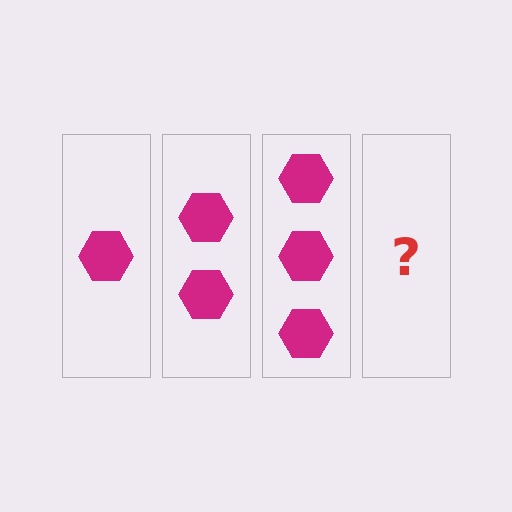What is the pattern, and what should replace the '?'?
The pattern is that each step adds one more hexagon. The '?' should be 4 hexagons.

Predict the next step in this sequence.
The next step is 4 hexagons.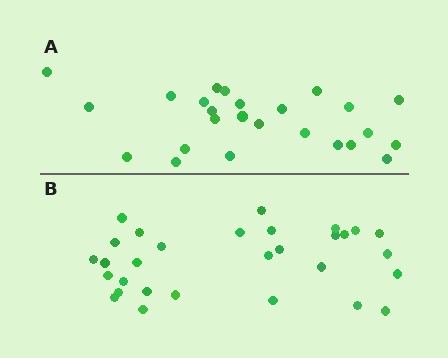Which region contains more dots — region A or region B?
Region B (the bottom region) has more dots.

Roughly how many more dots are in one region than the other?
Region B has about 5 more dots than region A.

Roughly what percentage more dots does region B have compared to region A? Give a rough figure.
About 20% more.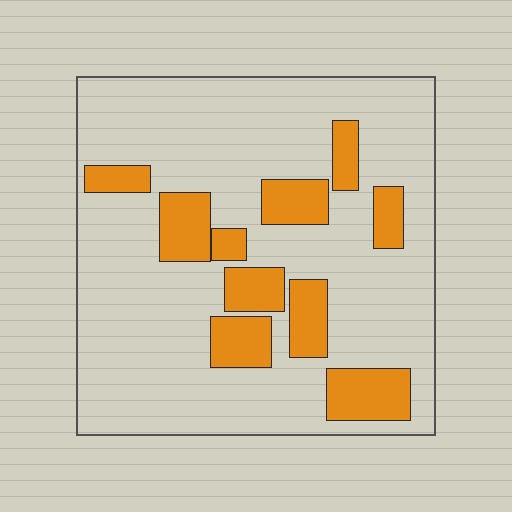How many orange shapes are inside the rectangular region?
10.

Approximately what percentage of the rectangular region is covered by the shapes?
Approximately 20%.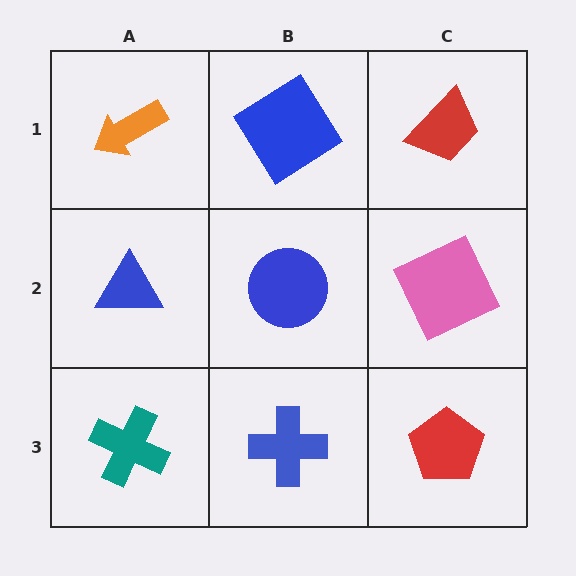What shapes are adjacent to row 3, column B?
A blue circle (row 2, column B), a teal cross (row 3, column A), a red pentagon (row 3, column C).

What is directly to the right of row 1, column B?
A red trapezoid.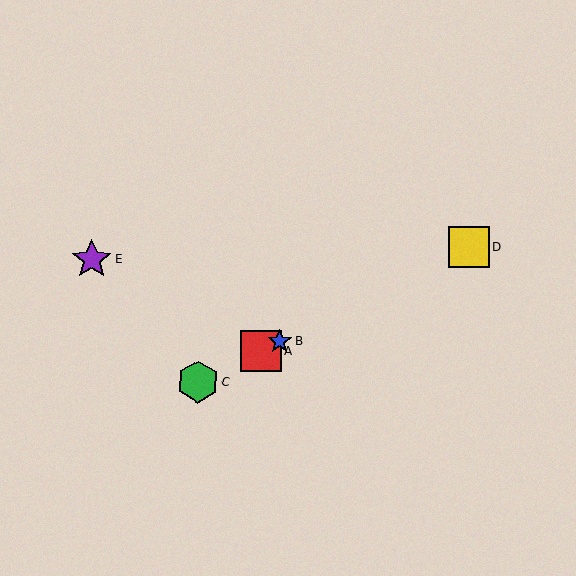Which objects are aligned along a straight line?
Objects A, B, C, D are aligned along a straight line.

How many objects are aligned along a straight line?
4 objects (A, B, C, D) are aligned along a straight line.